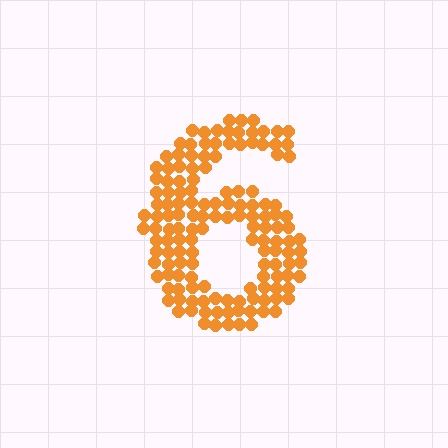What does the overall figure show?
The overall figure shows the digit 6.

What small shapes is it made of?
It is made of small circles.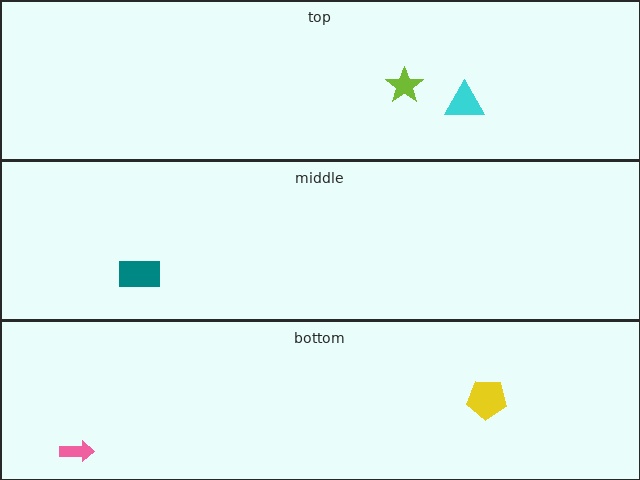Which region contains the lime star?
The top region.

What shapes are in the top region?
The cyan triangle, the lime star.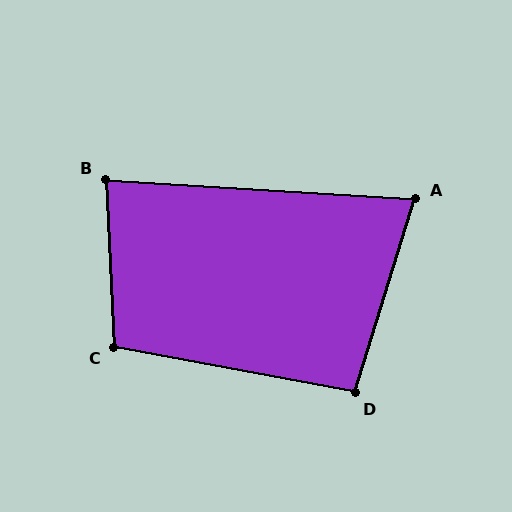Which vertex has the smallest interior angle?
A, at approximately 77 degrees.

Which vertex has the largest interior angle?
C, at approximately 103 degrees.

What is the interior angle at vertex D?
Approximately 96 degrees (obtuse).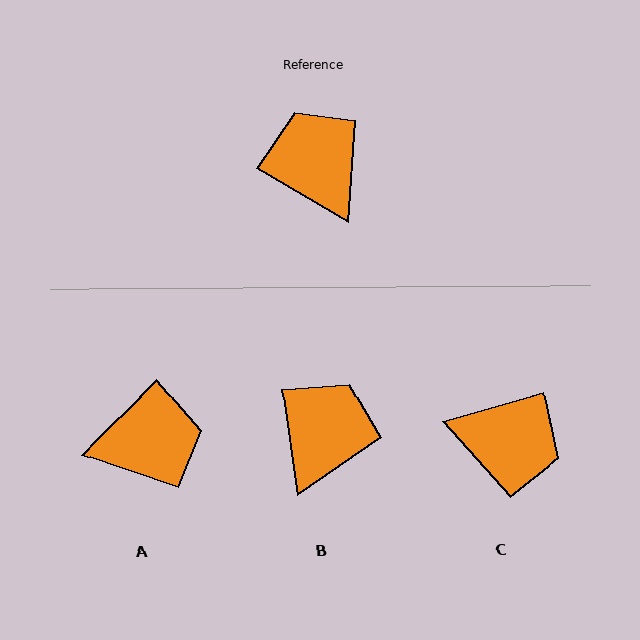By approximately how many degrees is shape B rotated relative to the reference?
Approximately 52 degrees clockwise.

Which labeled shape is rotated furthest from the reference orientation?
C, about 134 degrees away.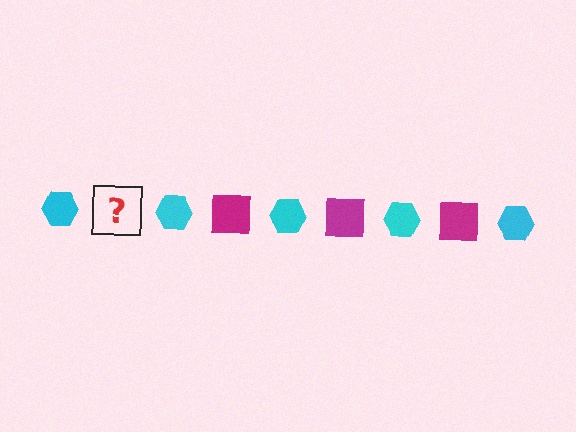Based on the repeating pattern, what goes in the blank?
The blank should be a magenta square.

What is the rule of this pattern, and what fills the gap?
The rule is that the pattern alternates between cyan hexagon and magenta square. The gap should be filled with a magenta square.